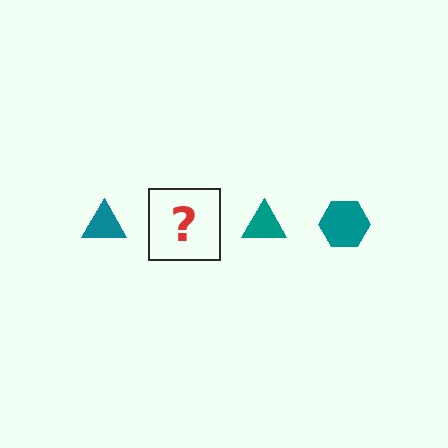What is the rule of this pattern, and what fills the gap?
The rule is that the pattern cycles through triangle, hexagon shapes in teal. The gap should be filled with a teal hexagon.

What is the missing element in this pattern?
The missing element is a teal hexagon.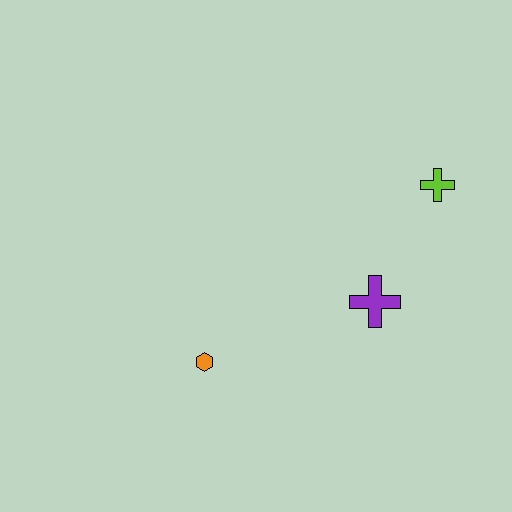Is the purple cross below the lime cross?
Yes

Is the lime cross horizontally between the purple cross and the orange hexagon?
No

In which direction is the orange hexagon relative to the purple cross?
The orange hexagon is to the left of the purple cross.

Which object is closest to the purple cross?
The lime cross is closest to the purple cross.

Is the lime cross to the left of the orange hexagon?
No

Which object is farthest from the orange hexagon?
The lime cross is farthest from the orange hexagon.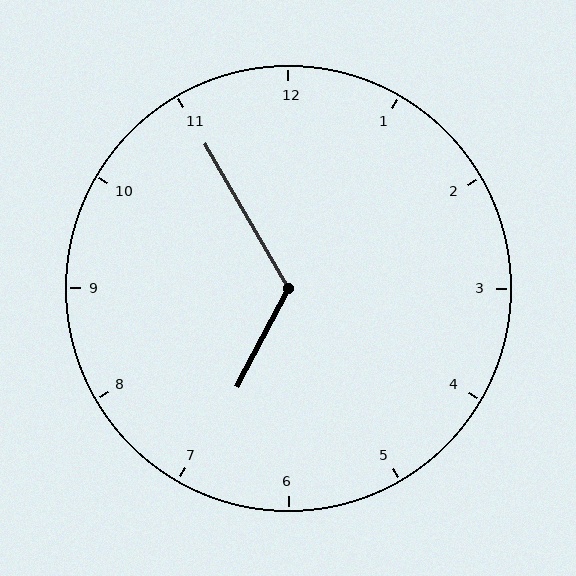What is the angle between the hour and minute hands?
Approximately 122 degrees.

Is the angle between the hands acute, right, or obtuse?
It is obtuse.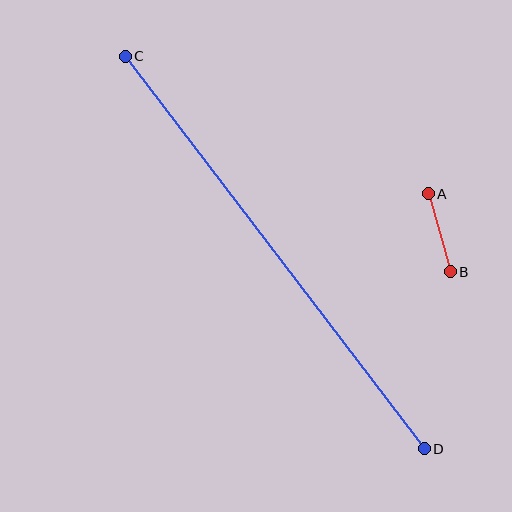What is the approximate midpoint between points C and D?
The midpoint is at approximately (275, 253) pixels.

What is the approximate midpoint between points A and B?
The midpoint is at approximately (439, 233) pixels.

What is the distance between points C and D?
The distance is approximately 493 pixels.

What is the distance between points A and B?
The distance is approximately 81 pixels.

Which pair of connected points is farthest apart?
Points C and D are farthest apart.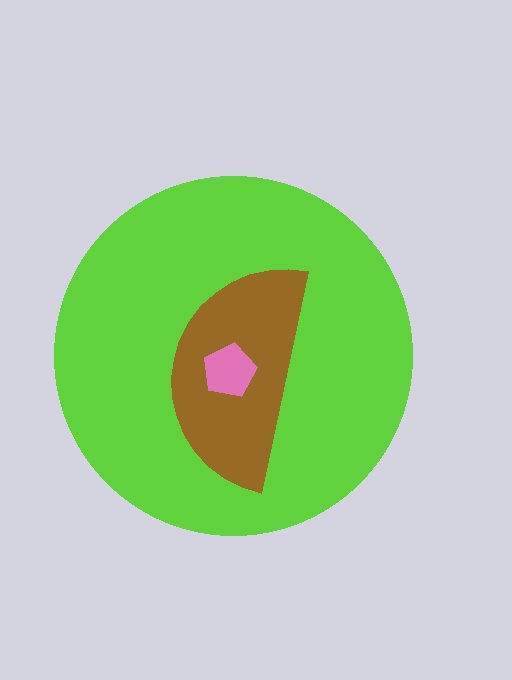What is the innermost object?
The pink pentagon.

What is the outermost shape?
The lime circle.